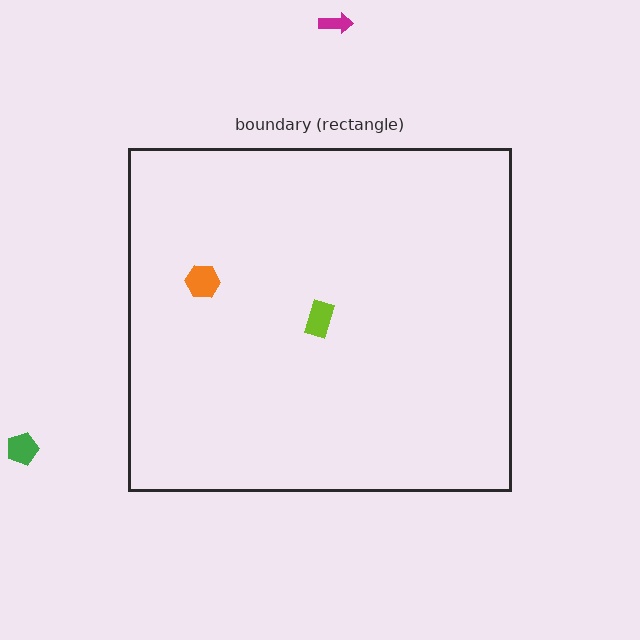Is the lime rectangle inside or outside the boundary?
Inside.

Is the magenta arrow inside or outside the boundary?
Outside.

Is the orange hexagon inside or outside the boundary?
Inside.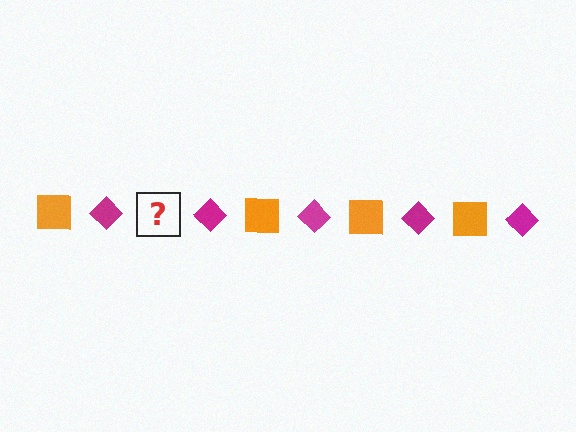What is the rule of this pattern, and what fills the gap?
The rule is that the pattern alternates between orange square and magenta diamond. The gap should be filled with an orange square.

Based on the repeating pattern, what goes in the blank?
The blank should be an orange square.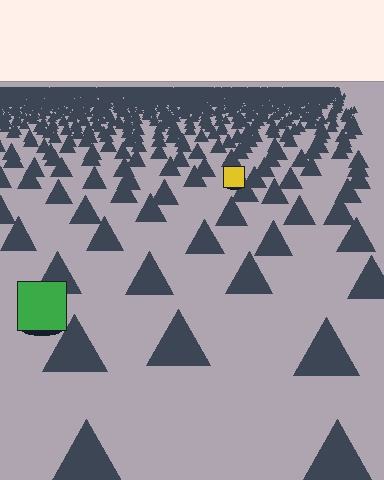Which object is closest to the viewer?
The green square is closest. The texture marks near it are larger and more spread out.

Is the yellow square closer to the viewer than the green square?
No. The green square is closer — you can tell from the texture gradient: the ground texture is coarser near it.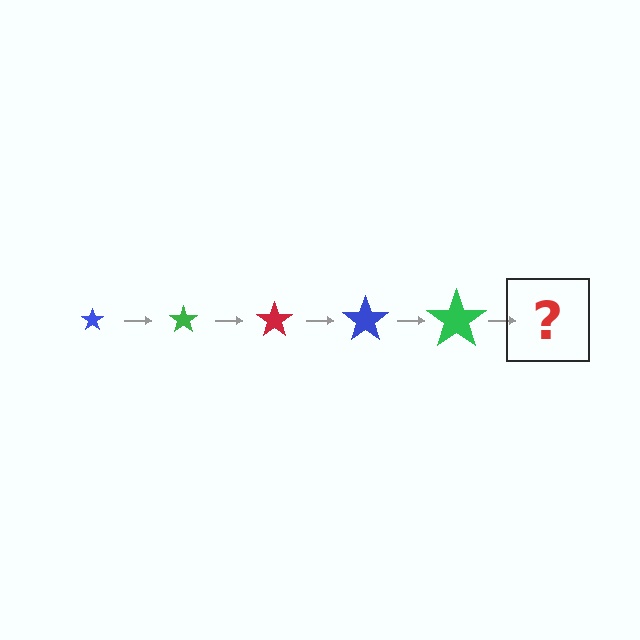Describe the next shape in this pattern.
It should be a red star, larger than the previous one.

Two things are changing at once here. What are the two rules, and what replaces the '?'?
The two rules are that the star grows larger each step and the color cycles through blue, green, and red. The '?' should be a red star, larger than the previous one.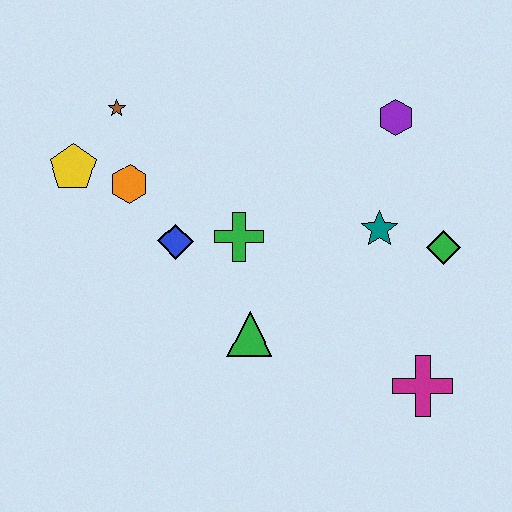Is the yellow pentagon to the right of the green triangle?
No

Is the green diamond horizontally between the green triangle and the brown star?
No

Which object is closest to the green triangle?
The green cross is closest to the green triangle.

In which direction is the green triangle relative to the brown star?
The green triangle is below the brown star.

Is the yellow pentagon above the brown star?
No